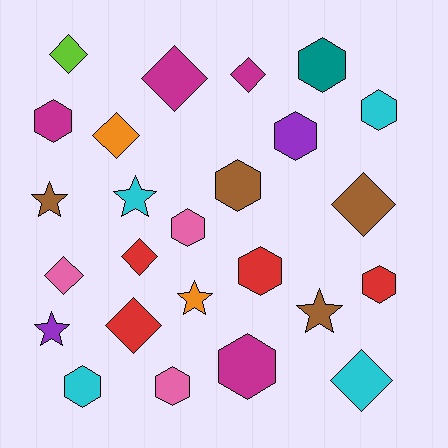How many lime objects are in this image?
There is 1 lime object.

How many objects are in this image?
There are 25 objects.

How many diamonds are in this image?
There are 9 diamonds.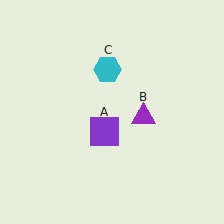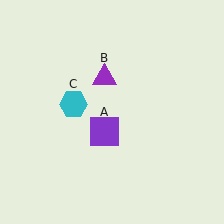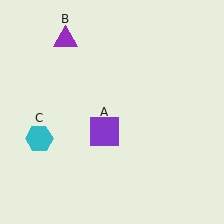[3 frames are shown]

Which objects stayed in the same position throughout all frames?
Purple square (object A) remained stationary.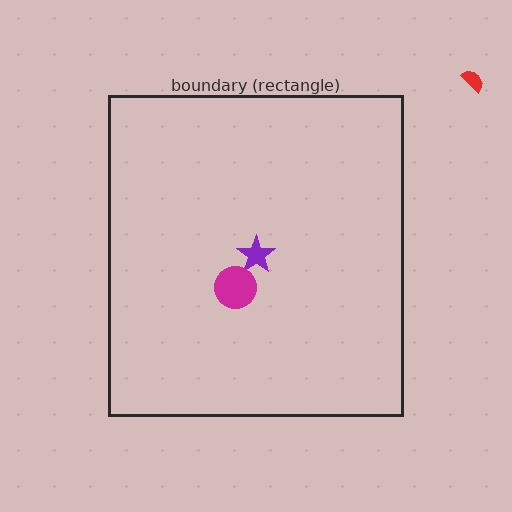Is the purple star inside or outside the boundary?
Inside.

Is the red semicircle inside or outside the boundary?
Outside.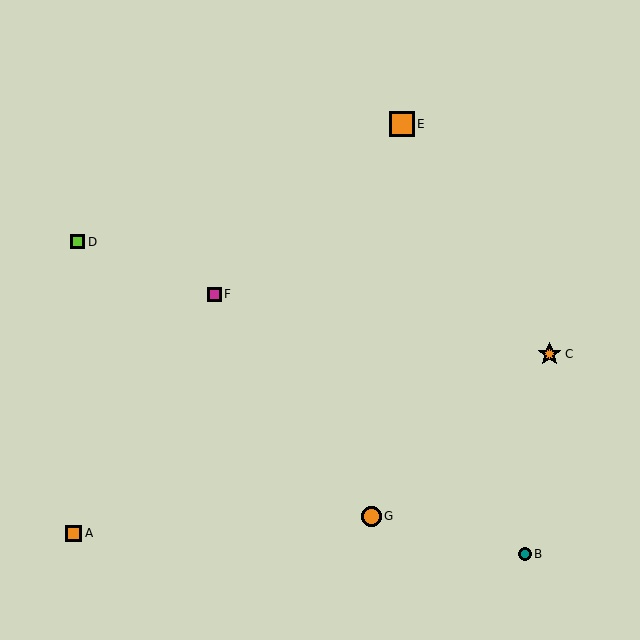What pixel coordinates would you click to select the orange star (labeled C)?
Click at (550, 354) to select the orange star C.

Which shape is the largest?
The orange square (labeled E) is the largest.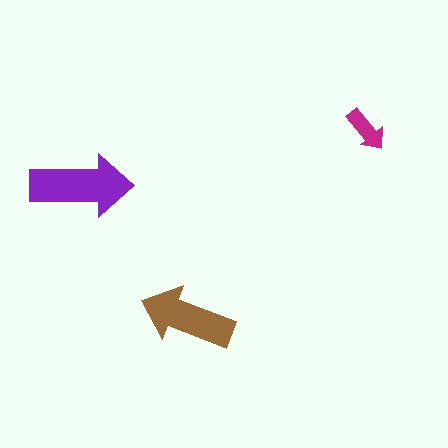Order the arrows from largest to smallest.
the purple one, the brown one, the magenta one.